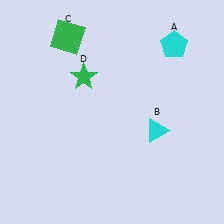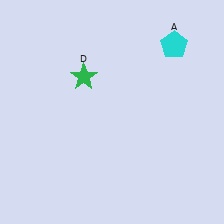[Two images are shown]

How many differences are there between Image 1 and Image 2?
There are 2 differences between the two images.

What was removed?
The green square (C), the cyan triangle (B) were removed in Image 2.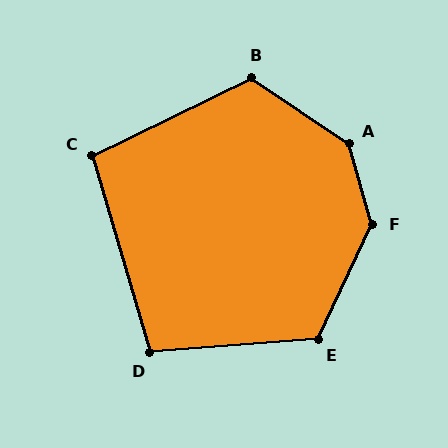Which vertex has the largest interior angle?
A, at approximately 140 degrees.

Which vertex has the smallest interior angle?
C, at approximately 100 degrees.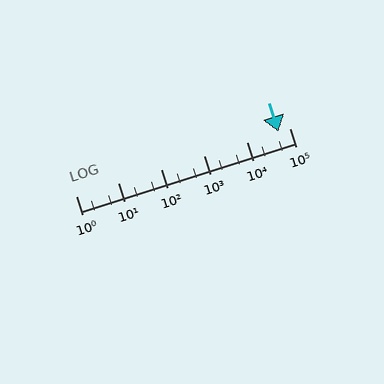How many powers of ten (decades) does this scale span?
The scale spans 5 decades, from 1 to 100000.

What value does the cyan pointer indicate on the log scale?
The pointer indicates approximately 55000.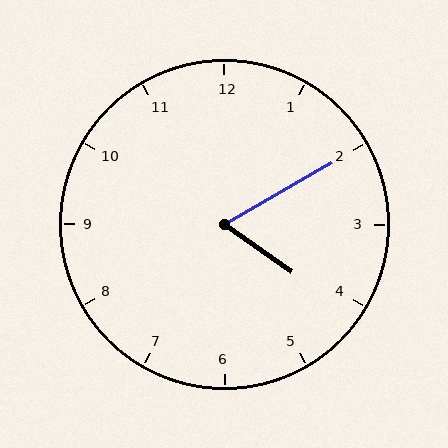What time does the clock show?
4:10.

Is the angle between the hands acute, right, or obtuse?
It is acute.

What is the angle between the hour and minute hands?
Approximately 65 degrees.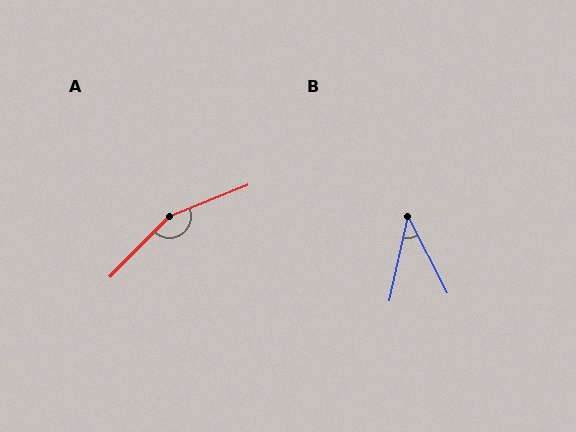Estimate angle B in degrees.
Approximately 39 degrees.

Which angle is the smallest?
B, at approximately 39 degrees.